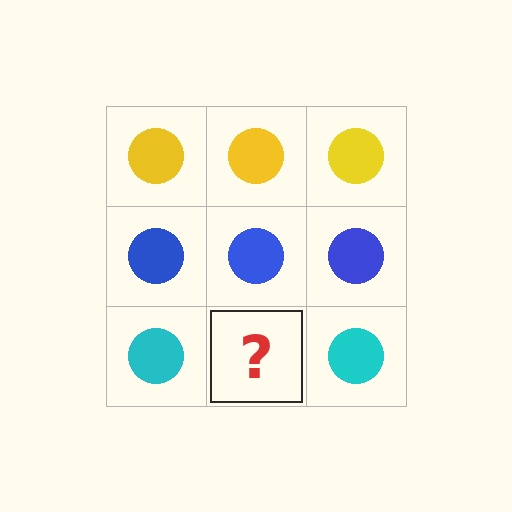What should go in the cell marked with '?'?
The missing cell should contain a cyan circle.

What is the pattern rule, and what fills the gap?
The rule is that each row has a consistent color. The gap should be filled with a cyan circle.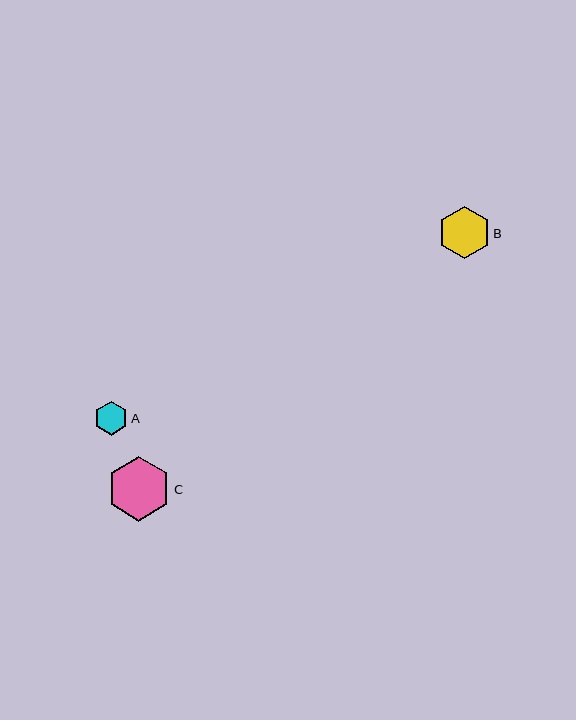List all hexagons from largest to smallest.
From largest to smallest: C, B, A.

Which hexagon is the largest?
Hexagon C is the largest with a size of approximately 65 pixels.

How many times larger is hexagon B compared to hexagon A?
Hexagon B is approximately 1.5 times the size of hexagon A.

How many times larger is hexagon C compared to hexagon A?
Hexagon C is approximately 1.9 times the size of hexagon A.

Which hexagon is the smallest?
Hexagon A is the smallest with a size of approximately 34 pixels.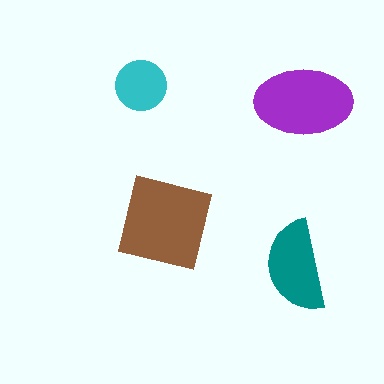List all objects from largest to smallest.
The brown square, the purple ellipse, the teal semicircle, the cyan circle.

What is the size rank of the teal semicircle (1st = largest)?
3rd.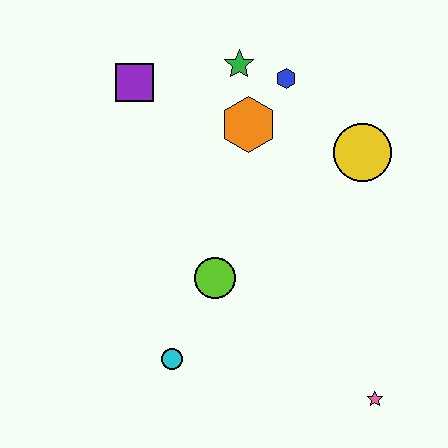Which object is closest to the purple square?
The green star is closest to the purple square.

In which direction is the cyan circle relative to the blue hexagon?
The cyan circle is below the blue hexagon.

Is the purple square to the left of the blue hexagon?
Yes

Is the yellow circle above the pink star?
Yes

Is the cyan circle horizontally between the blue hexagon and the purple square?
Yes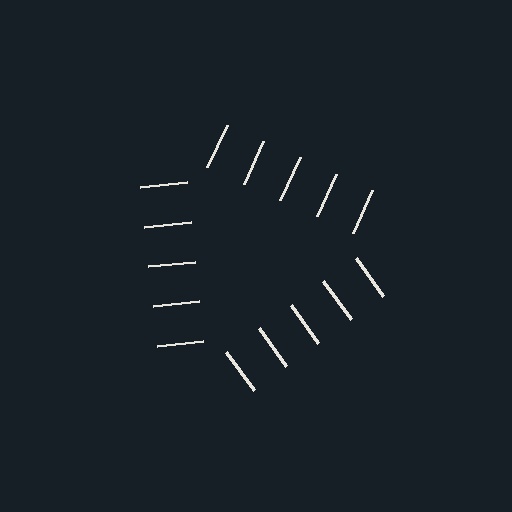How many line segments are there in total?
15 — 5 along each of the 3 edges.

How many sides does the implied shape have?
3 sides — the line-ends trace a triangle.